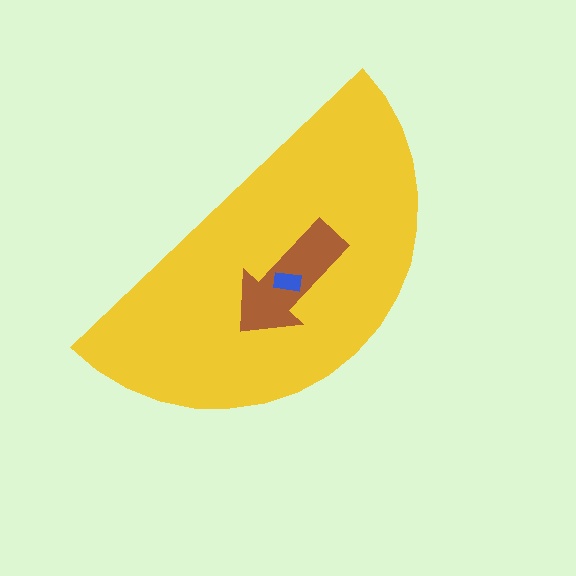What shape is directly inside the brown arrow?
The blue rectangle.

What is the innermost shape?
The blue rectangle.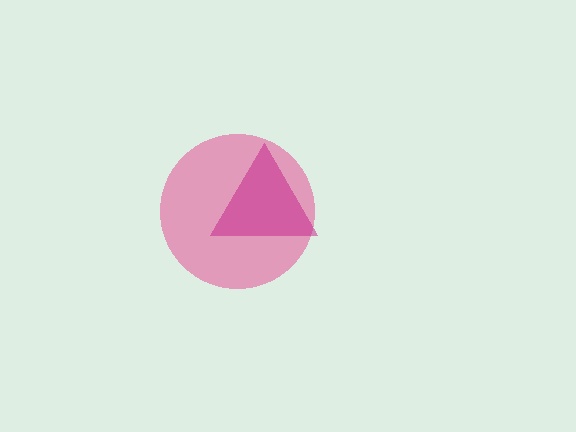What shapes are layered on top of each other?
The layered shapes are: a pink circle, a magenta triangle.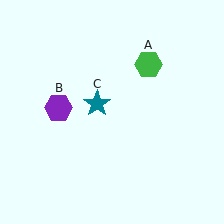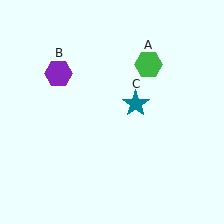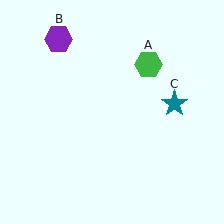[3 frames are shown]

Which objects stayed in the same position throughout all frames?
Green hexagon (object A) remained stationary.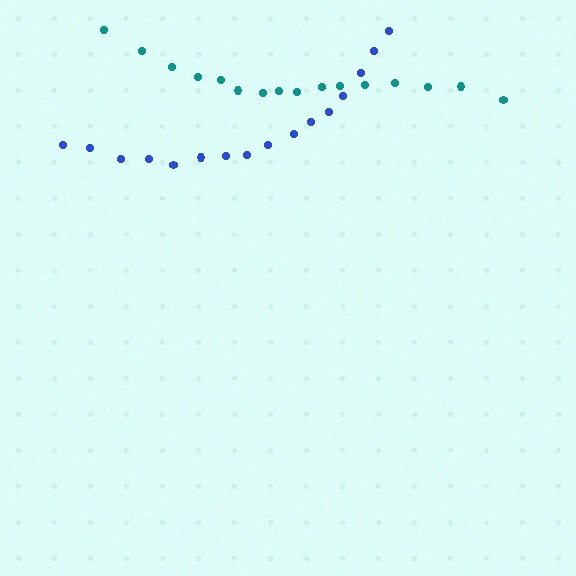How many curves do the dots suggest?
There are 2 distinct paths.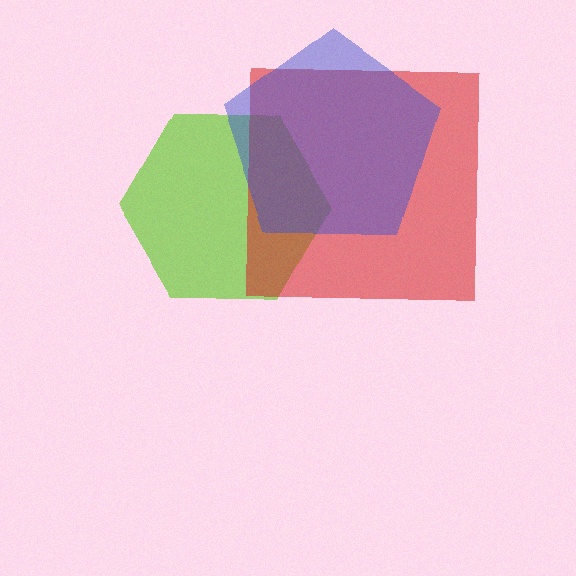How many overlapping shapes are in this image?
There are 3 overlapping shapes in the image.